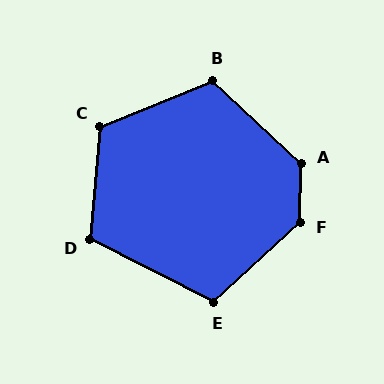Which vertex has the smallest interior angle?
E, at approximately 110 degrees.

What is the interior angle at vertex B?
Approximately 115 degrees (obtuse).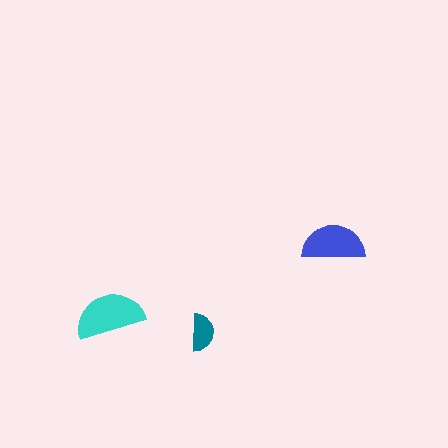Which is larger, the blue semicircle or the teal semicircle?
The blue one.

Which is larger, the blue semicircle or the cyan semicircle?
The cyan one.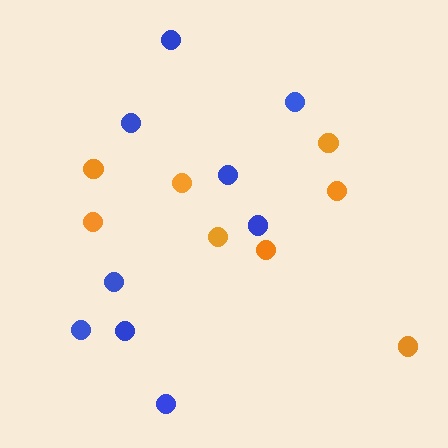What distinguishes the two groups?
There are 2 groups: one group of orange circles (8) and one group of blue circles (9).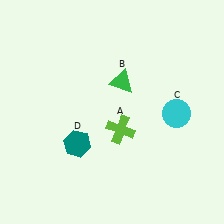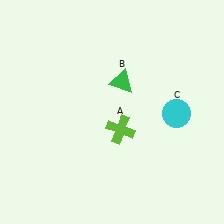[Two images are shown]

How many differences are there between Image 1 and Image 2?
There is 1 difference between the two images.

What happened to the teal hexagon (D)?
The teal hexagon (D) was removed in Image 2. It was in the bottom-left area of Image 1.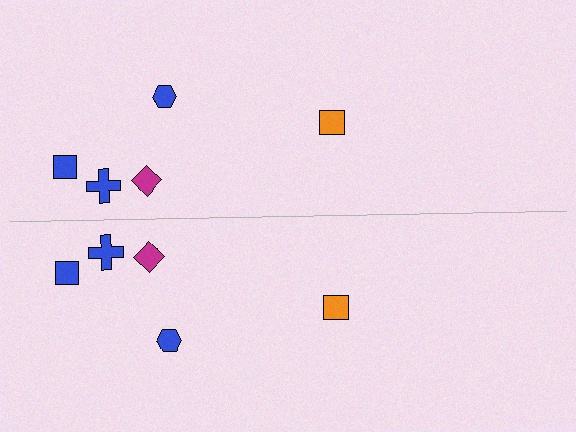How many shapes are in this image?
There are 10 shapes in this image.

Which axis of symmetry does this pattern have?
The pattern has a horizontal axis of symmetry running through the center of the image.